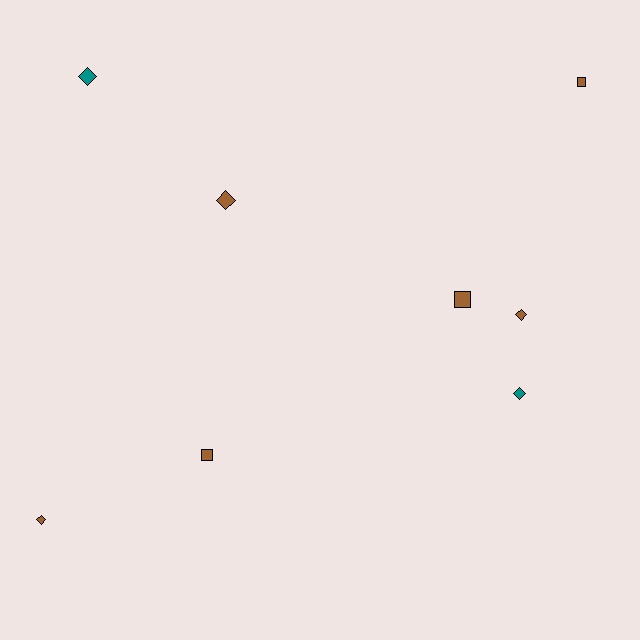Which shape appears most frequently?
Diamond, with 5 objects.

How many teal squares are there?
There are no teal squares.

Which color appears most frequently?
Brown, with 6 objects.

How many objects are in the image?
There are 8 objects.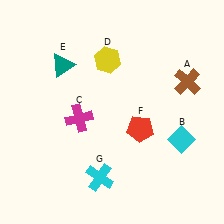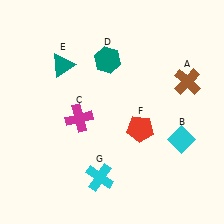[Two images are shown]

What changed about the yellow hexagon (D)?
In Image 1, D is yellow. In Image 2, it changed to teal.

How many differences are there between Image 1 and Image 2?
There is 1 difference between the two images.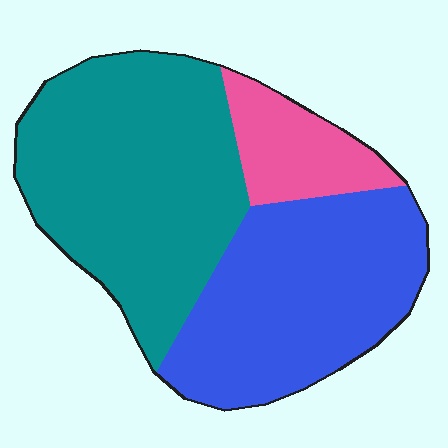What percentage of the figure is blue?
Blue takes up between a third and a half of the figure.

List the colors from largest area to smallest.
From largest to smallest: teal, blue, pink.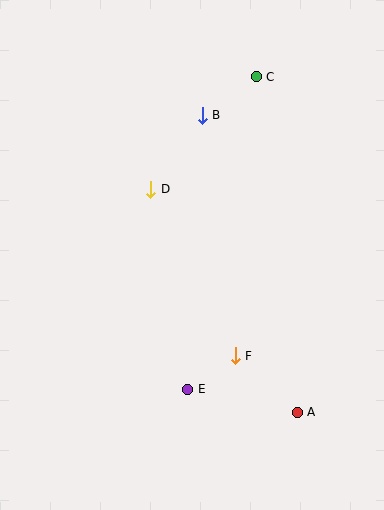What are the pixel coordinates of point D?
Point D is at (151, 189).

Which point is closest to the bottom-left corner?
Point E is closest to the bottom-left corner.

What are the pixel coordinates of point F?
Point F is at (235, 356).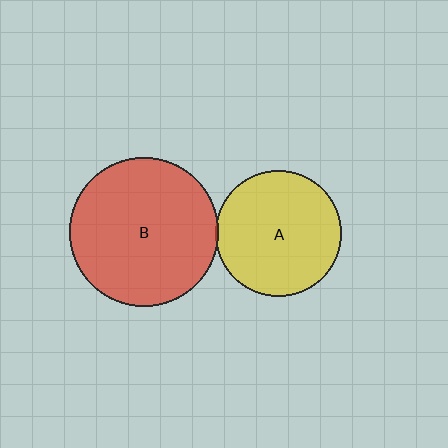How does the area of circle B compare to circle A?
Approximately 1.4 times.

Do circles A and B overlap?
Yes.